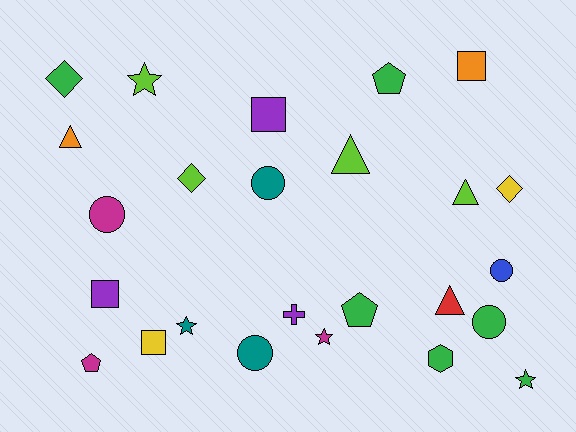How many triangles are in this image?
There are 4 triangles.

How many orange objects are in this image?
There are 2 orange objects.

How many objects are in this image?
There are 25 objects.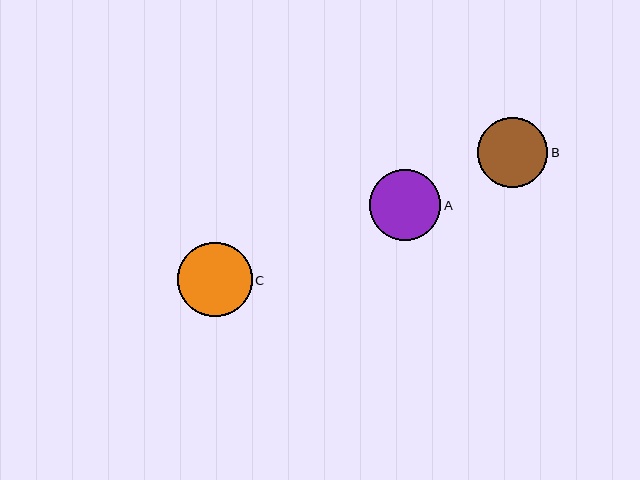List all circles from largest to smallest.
From largest to smallest: C, A, B.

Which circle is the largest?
Circle C is the largest with a size of approximately 74 pixels.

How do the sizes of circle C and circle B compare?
Circle C and circle B are approximately the same size.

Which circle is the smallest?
Circle B is the smallest with a size of approximately 70 pixels.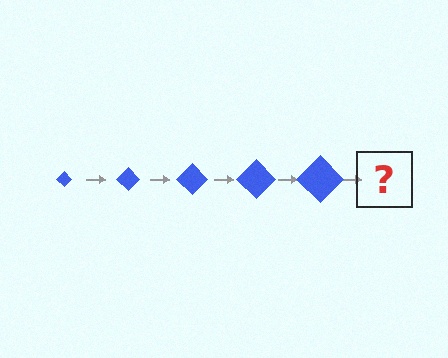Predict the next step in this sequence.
The next step is a blue diamond, larger than the previous one.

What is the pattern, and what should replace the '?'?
The pattern is that the diamond gets progressively larger each step. The '?' should be a blue diamond, larger than the previous one.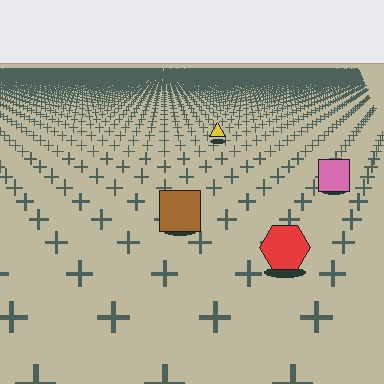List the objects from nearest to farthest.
From nearest to farthest: the red hexagon, the brown square, the pink square, the yellow triangle.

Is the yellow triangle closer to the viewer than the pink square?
No. The pink square is closer — you can tell from the texture gradient: the ground texture is coarser near it.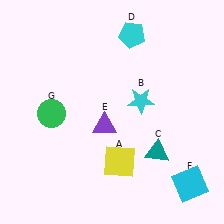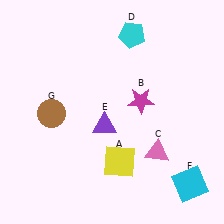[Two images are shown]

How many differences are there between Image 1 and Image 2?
There are 3 differences between the two images.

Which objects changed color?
B changed from cyan to magenta. C changed from teal to pink. G changed from green to brown.